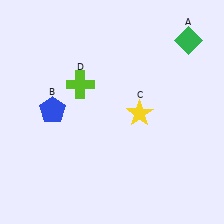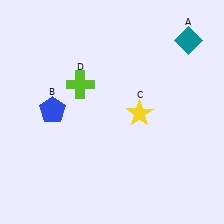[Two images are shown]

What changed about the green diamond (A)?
In Image 1, A is green. In Image 2, it changed to teal.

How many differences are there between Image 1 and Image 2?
There is 1 difference between the two images.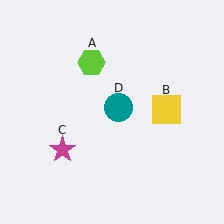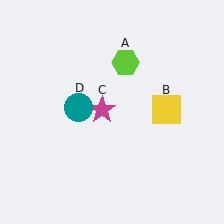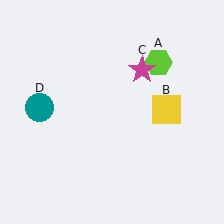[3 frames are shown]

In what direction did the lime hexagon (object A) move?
The lime hexagon (object A) moved right.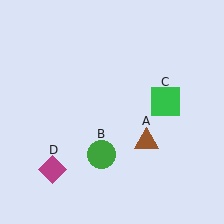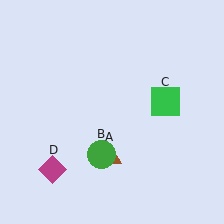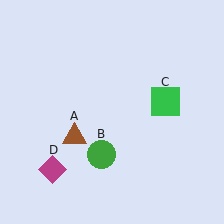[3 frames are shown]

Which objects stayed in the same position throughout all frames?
Green circle (object B) and green square (object C) and magenta diamond (object D) remained stationary.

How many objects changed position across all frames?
1 object changed position: brown triangle (object A).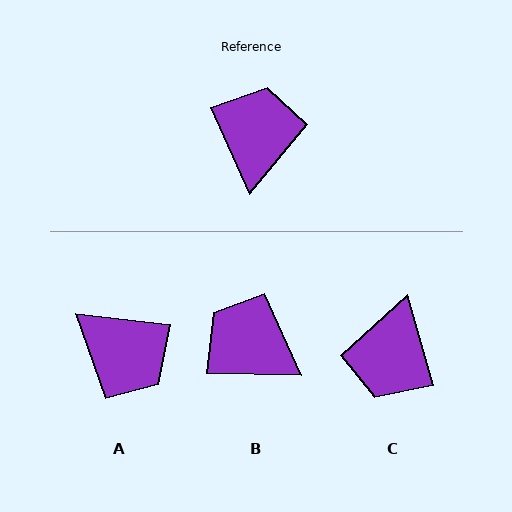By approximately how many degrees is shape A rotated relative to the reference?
Approximately 121 degrees clockwise.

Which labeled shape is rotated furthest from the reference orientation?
C, about 172 degrees away.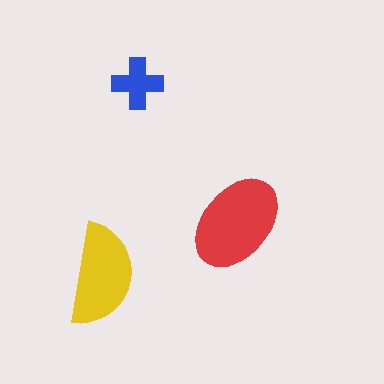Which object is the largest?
The red ellipse.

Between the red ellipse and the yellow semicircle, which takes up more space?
The red ellipse.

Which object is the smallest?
The blue cross.